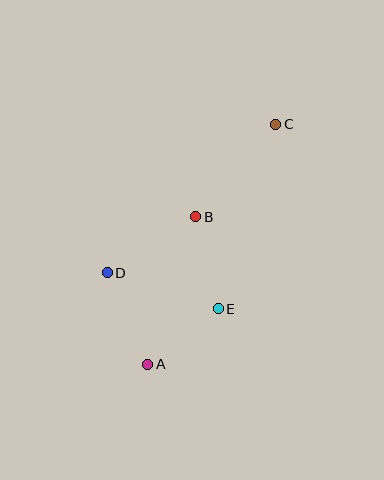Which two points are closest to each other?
Points A and E are closest to each other.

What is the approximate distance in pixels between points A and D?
The distance between A and D is approximately 100 pixels.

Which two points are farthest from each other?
Points A and C are farthest from each other.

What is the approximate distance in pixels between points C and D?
The distance between C and D is approximately 225 pixels.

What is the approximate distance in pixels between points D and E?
The distance between D and E is approximately 117 pixels.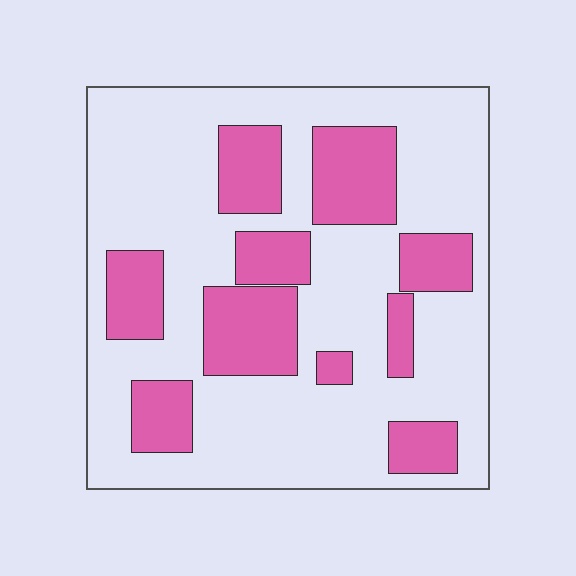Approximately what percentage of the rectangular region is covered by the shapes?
Approximately 30%.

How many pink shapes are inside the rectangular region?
10.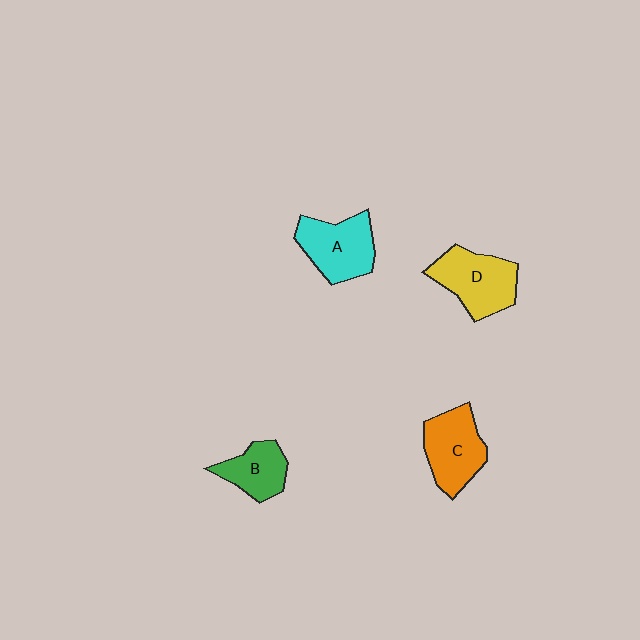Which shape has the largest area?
Shape D (yellow).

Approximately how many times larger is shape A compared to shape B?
Approximately 1.4 times.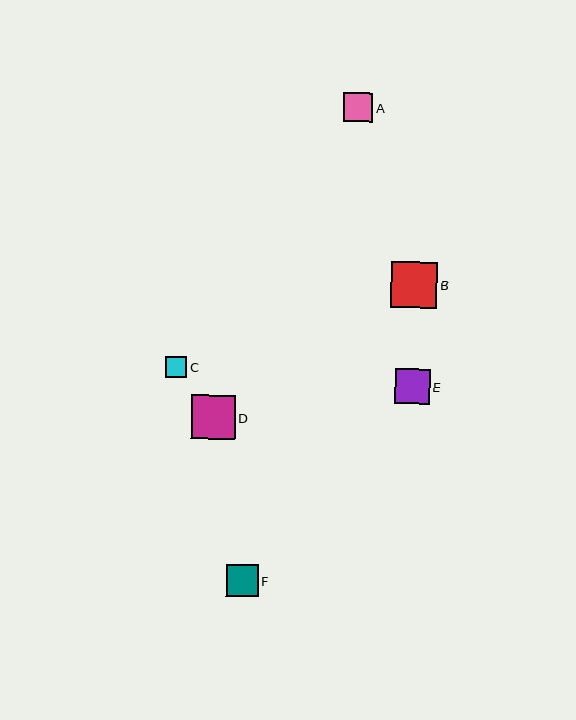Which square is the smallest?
Square C is the smallest with a size of approximately 21 pixels.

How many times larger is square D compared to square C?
Square D is approximately 2.1 times the size of square C.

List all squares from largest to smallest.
From largest to smallest: B, D, E, F, A, C.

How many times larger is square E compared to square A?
Square E is approximately 1.2 times the size of square A.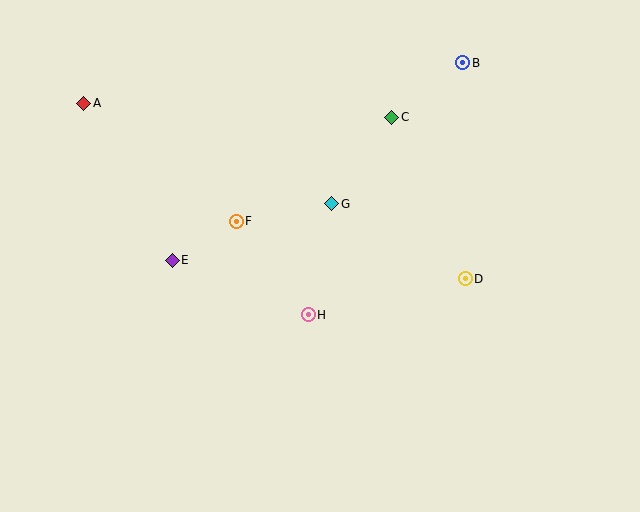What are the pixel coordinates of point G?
Point G is at (332, 204).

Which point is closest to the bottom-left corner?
Point E is closest to the bottom-left corner.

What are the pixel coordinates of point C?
Point C is at (392, 117).